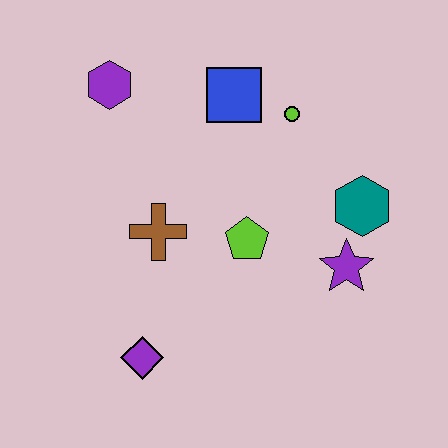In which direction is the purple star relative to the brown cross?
The purple star is to the right of the brown cross.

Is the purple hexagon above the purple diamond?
Yes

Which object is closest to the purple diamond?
The brown cross is closest to the purple diamond.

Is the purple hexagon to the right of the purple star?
No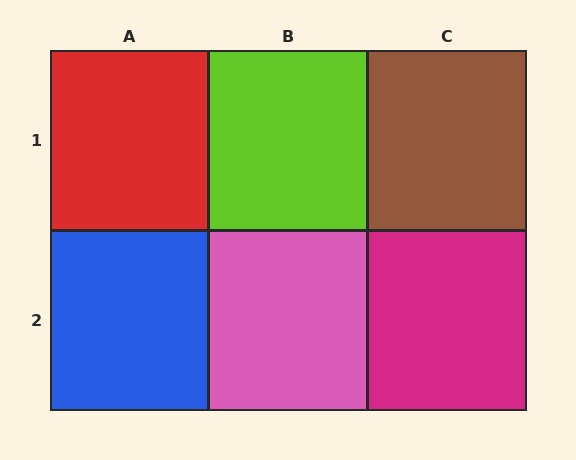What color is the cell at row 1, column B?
Lime.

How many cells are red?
1 cell is red.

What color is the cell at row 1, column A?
Red.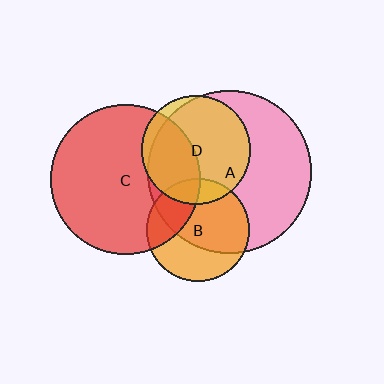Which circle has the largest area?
Circle A (pink).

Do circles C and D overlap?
Yes.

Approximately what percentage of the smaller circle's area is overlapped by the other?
Approximately 40%.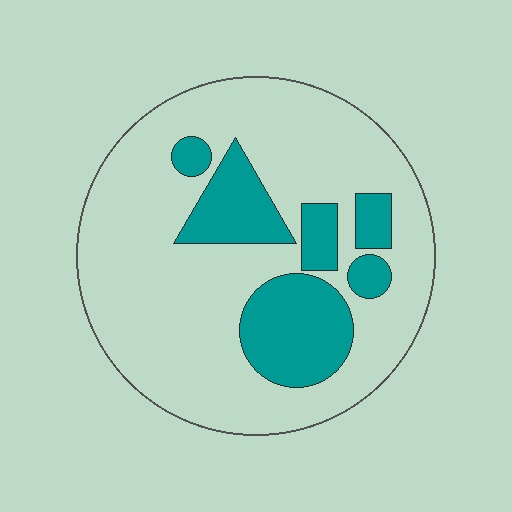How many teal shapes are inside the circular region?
6.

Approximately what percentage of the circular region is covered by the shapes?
Approximately 25%.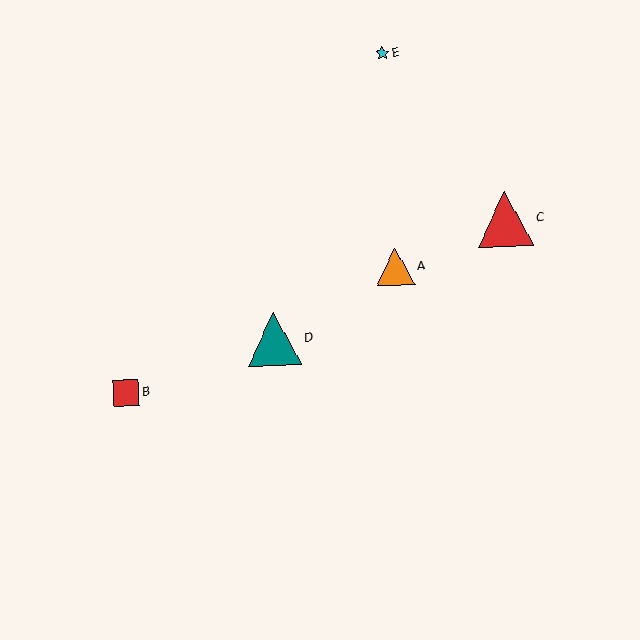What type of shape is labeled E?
Shape E is a cyan star.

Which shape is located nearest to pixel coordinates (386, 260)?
The orange triangle (labeled A) at (395, 267) is nearest to that location.